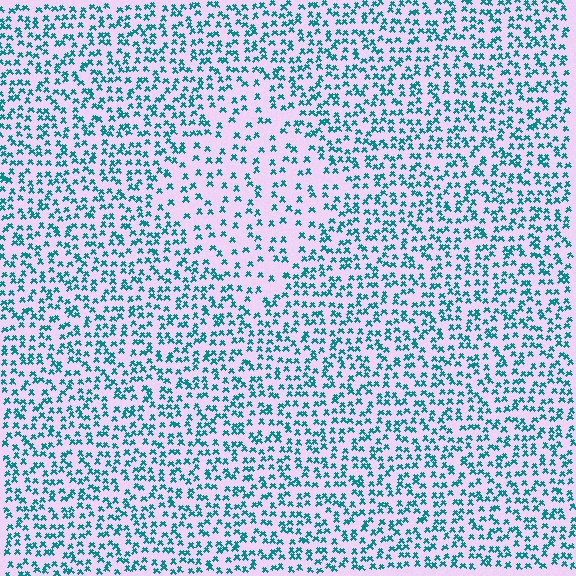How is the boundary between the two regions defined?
The boundary is defined by a change in element density (approximately 2.0x ratio). All elements are the same color, size, and shape.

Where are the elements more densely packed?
The elements are more densely packed outside the diamond boundary.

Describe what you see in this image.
The image contains small teal elements arranged at two different densities. A diamond-shaped region is visible where the elements are less densely packed than the surrounding area.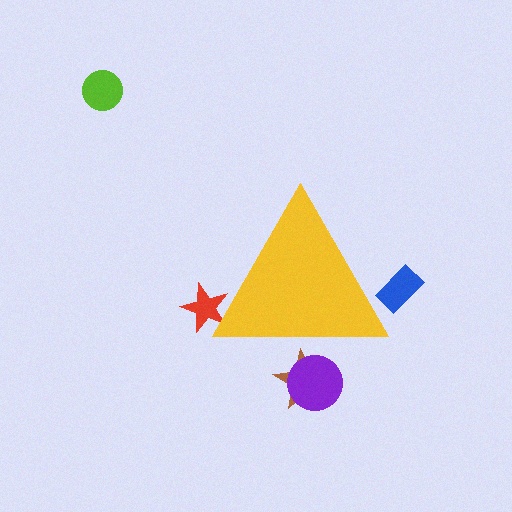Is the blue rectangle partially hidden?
Yes, the blue rectangle is partially hidden behind the yellow triangle.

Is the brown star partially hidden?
Yes, the brown star is partially hidden behind the yellow triangle.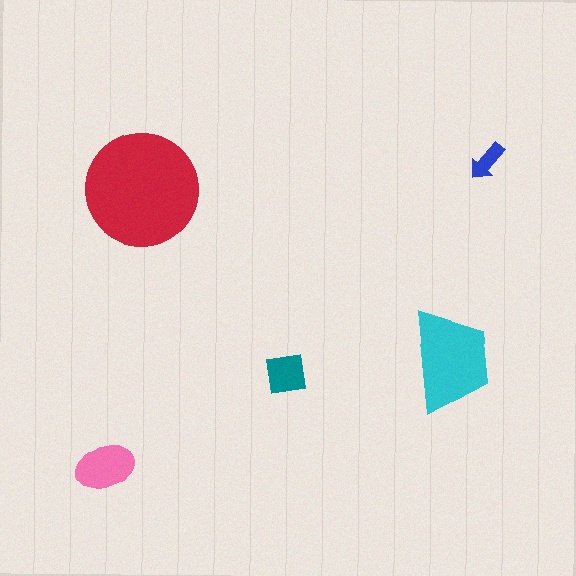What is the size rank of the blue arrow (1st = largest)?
5th.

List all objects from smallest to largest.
The blue arrow, the teal square, the pink ellipse, the cyan trapezoid, the red circle.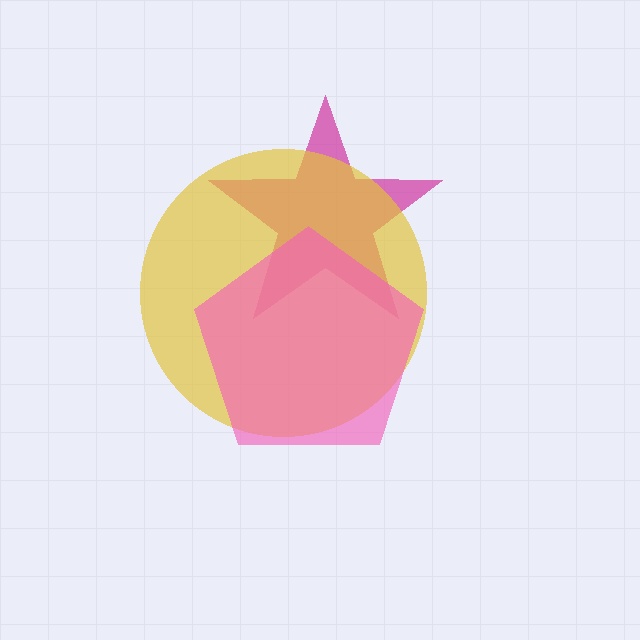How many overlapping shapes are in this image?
There are 3 overlapping shapes in the image.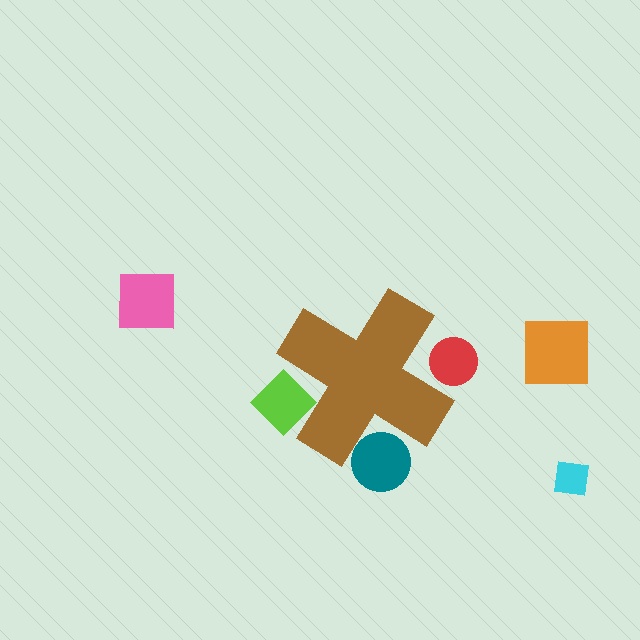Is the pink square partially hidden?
No, the pink square is fully visible.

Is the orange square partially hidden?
No, the orange square is fully visible.